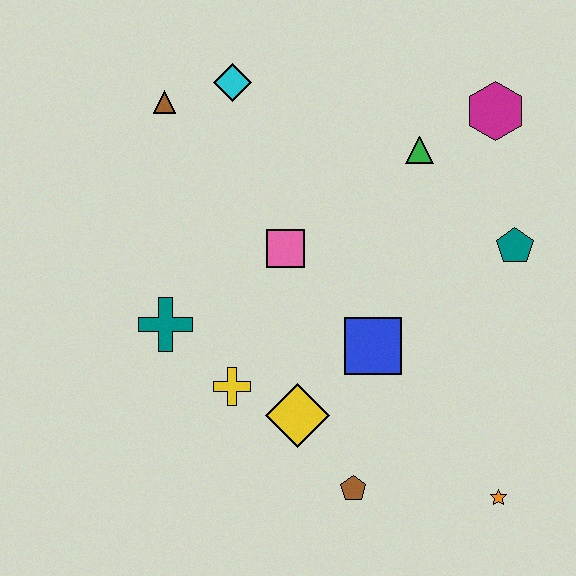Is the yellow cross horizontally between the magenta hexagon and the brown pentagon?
No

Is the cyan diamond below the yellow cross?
No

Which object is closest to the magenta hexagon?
The green triangle is closest to the magenta hexagon.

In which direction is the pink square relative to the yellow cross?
The pink square is above the yellow cross.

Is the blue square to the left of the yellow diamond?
No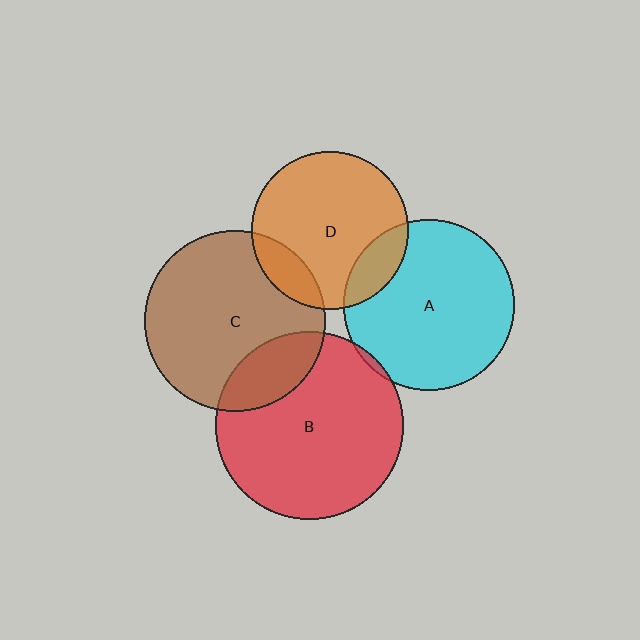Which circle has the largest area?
Circle B (red).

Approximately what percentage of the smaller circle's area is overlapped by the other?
Approximately 15%.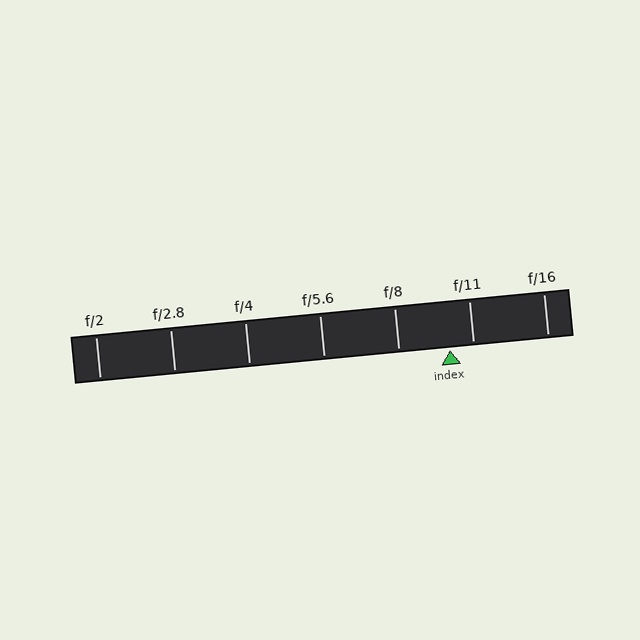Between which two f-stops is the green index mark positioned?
The index mark is between f/8 and f/11.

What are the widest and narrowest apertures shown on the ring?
The widest aperture shown is f/2 and the narrowest is f/16.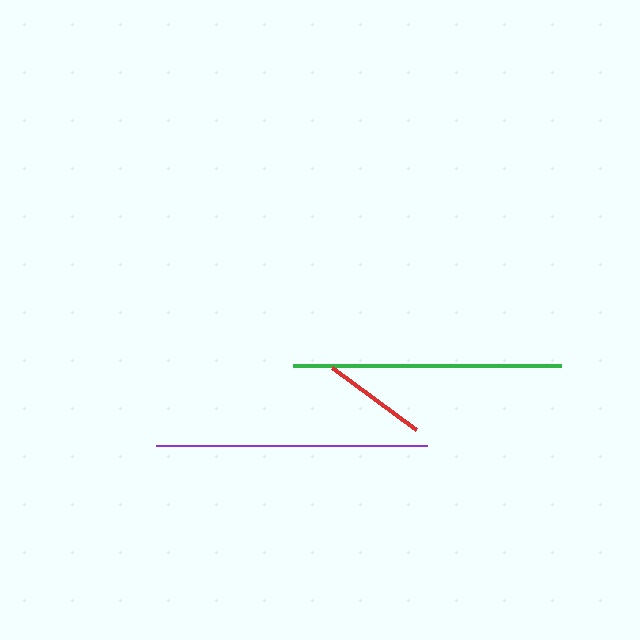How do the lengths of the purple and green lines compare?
The purple and green lines are approximately the same length.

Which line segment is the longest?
The purple line is the longest at approximately 271 pixels.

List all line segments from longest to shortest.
From longest to shortest: purple, green, red.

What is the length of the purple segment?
The purple segment is approximately 271 pixels long.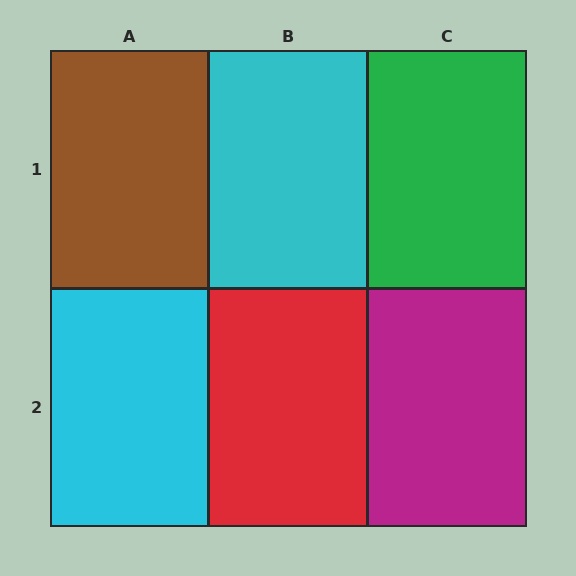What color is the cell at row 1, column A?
Brown.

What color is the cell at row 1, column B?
Cyan.